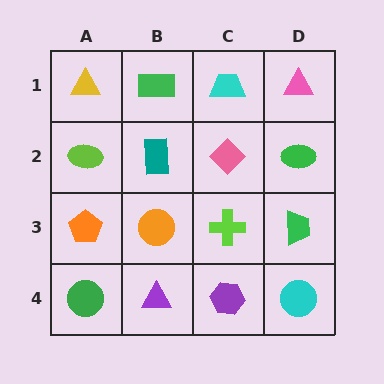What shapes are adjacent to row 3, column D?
A green ellipse (row 2, column D), a cyan circle (row 4, column D), a lime cross (row 3, column C).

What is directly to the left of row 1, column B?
A yellow triangle.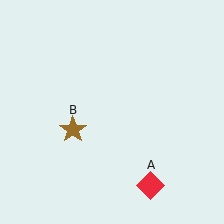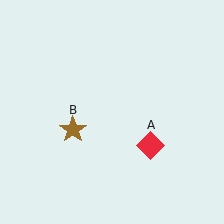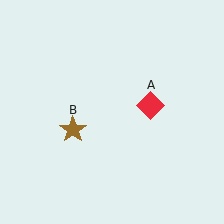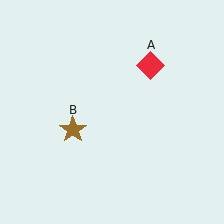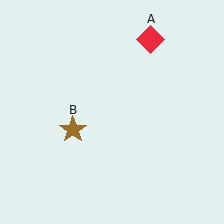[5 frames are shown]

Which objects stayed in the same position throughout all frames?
Brown star (object B) remained stationary.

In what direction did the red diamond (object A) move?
The red diamond (object A) moved up.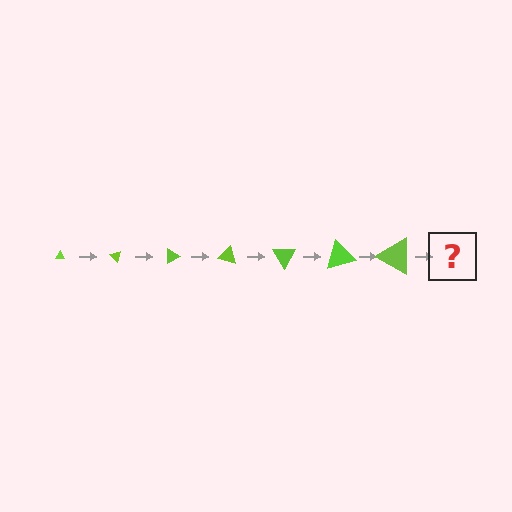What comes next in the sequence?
The next element should be a triangle, larger than the previous one and rotated 315 degrees from the start.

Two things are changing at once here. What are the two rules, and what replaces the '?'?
The two rules are that the triangle grows larger each step and it rotates 45 degrees each step. The '?' should be a triangle, larger than the previous one and rotated 315 degrees from the start.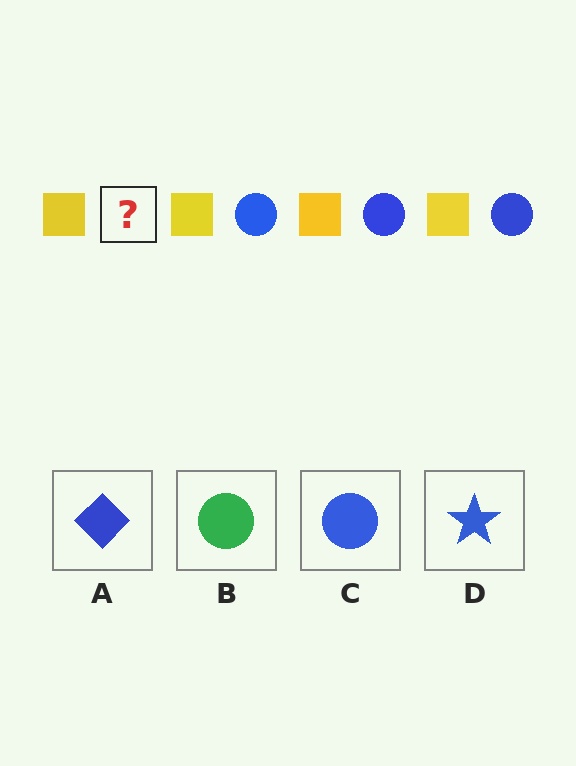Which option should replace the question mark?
Option C.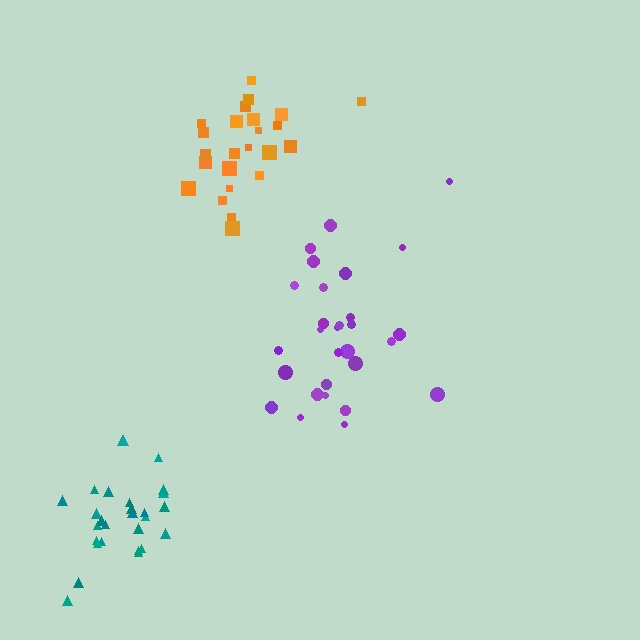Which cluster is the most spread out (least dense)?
Purple.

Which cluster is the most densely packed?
Teal.